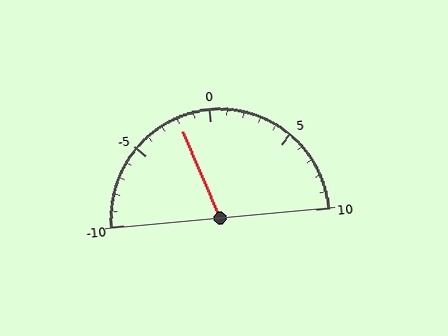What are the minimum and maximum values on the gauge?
The gauge ranges from -10 to 10.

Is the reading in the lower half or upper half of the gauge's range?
The reading is in the lower half of the range (-10 to 10).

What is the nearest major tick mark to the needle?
The nearest major tick mark is 0.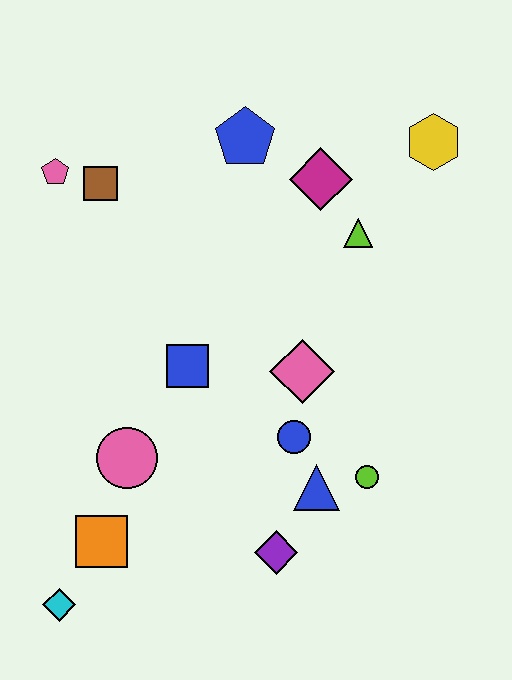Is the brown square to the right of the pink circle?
No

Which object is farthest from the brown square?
The cyan diamond is farthest from the brown square.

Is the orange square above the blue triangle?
No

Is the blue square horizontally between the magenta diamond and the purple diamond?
No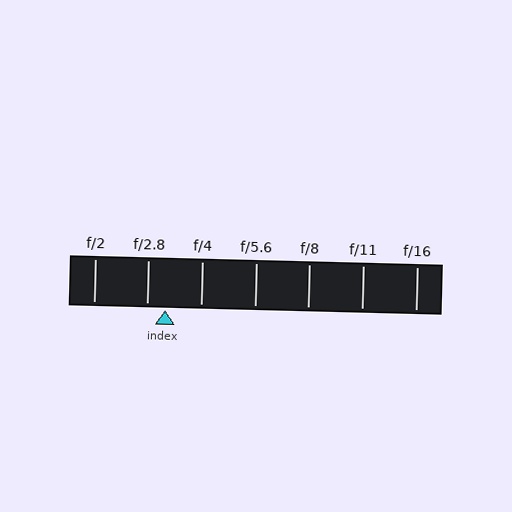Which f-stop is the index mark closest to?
The index mark is closest to f/2.8.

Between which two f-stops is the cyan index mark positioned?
The index mark is between f/2.8 and f/4.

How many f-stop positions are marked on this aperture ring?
There are 7 f-stop positions marked.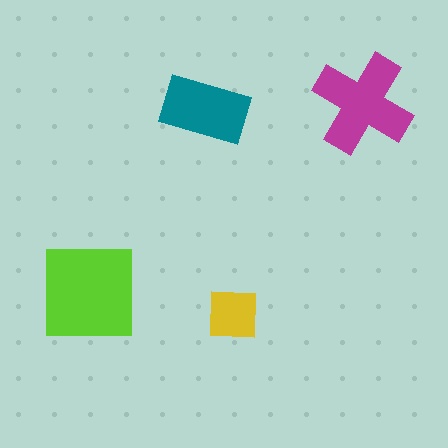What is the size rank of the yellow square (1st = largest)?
4th.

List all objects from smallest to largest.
The yellow square, the teal rectangle, the magenta cross, the lime square.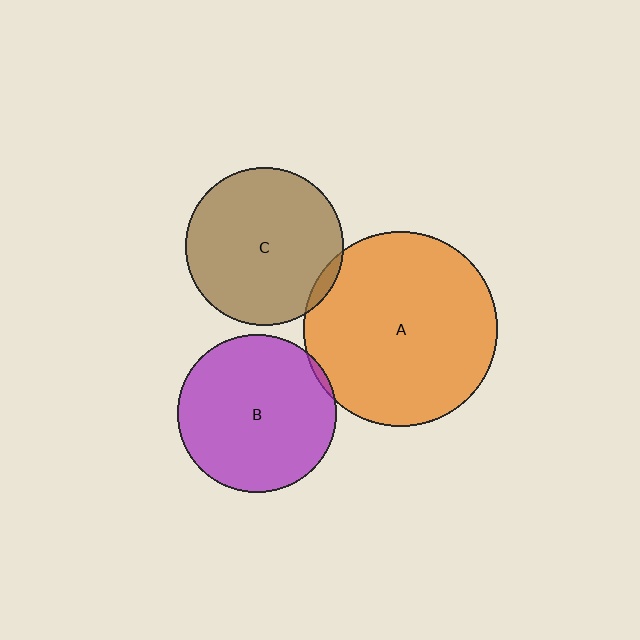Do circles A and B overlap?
Yes.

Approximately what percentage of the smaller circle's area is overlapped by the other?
Approximately 5%.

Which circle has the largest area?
Circle A (orange).